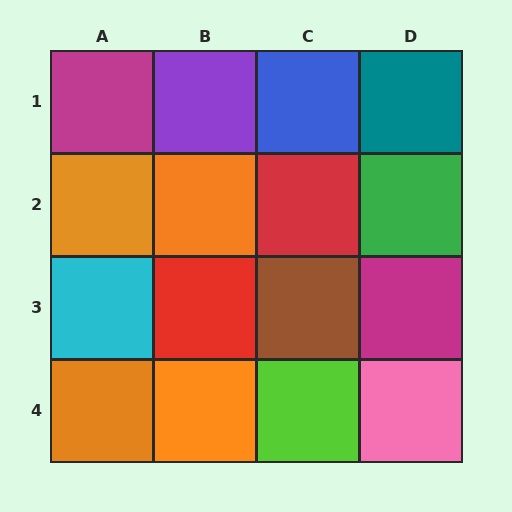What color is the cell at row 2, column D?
Green.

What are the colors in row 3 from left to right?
Cyan, red, brown, magenta.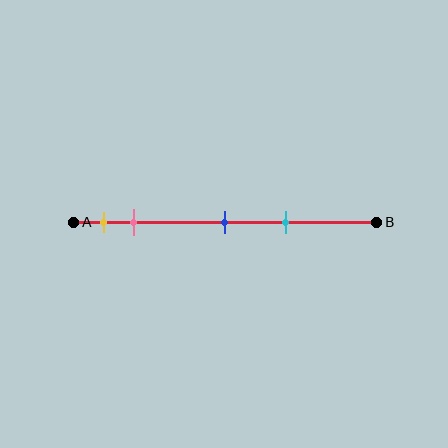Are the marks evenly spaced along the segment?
No, the marks are not evenly spaced.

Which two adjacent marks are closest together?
The yellow and pink marks are the closest adjacent pair.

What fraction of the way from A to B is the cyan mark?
The cyan mark is approximately 70% (0.7) of the way from A to B.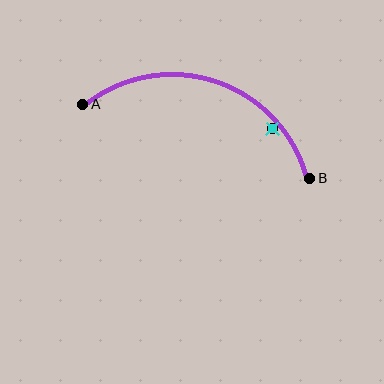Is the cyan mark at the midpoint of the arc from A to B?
No — the cyan mark does not lie on the arc at all. It sits slightly inside the curve.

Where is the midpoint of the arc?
The arc midpoint is the point on the curve farthest from the straight line joining A and B. It sits above that line.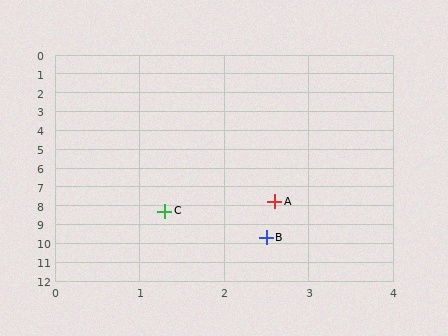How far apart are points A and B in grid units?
Points A and B are about 1.9 grid units apart.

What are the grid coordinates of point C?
Point C is at approximately (1.3, 8.3).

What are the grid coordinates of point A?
Point A is at approximately (2.6, 7.8).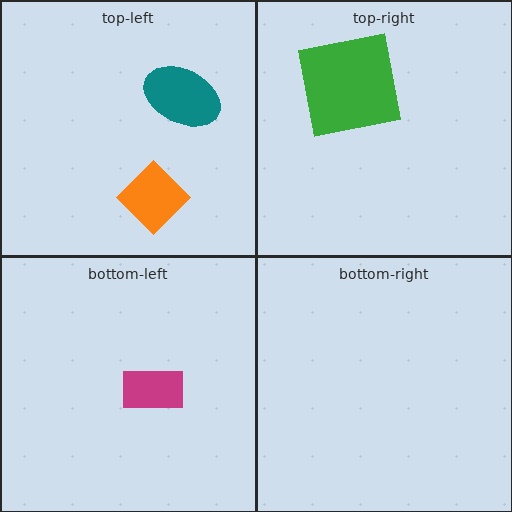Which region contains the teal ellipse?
The top-left region.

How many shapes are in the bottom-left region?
1.